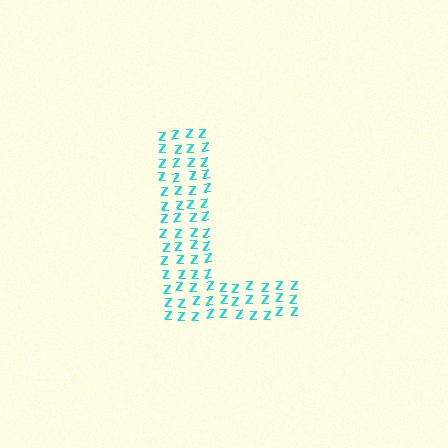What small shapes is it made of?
It is made of small letter Z's.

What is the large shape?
The large shape is the letter L.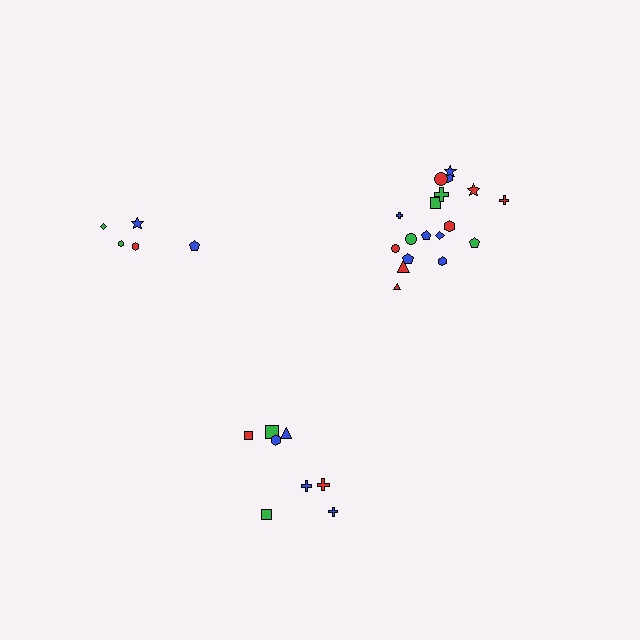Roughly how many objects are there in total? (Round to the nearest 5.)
Roughly 30 objects in total.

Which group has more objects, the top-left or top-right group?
The top-right group.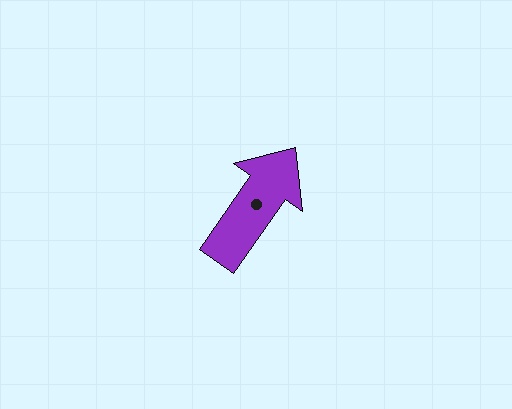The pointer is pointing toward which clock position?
Roughly 1 o'clock.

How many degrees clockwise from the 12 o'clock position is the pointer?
Approximately 35 degrees.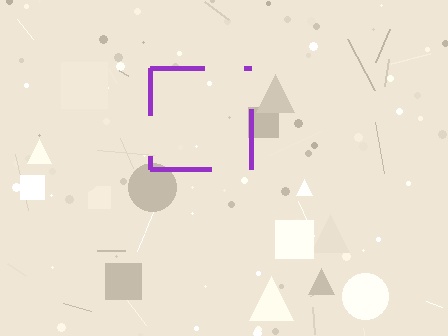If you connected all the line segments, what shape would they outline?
They would outline a square.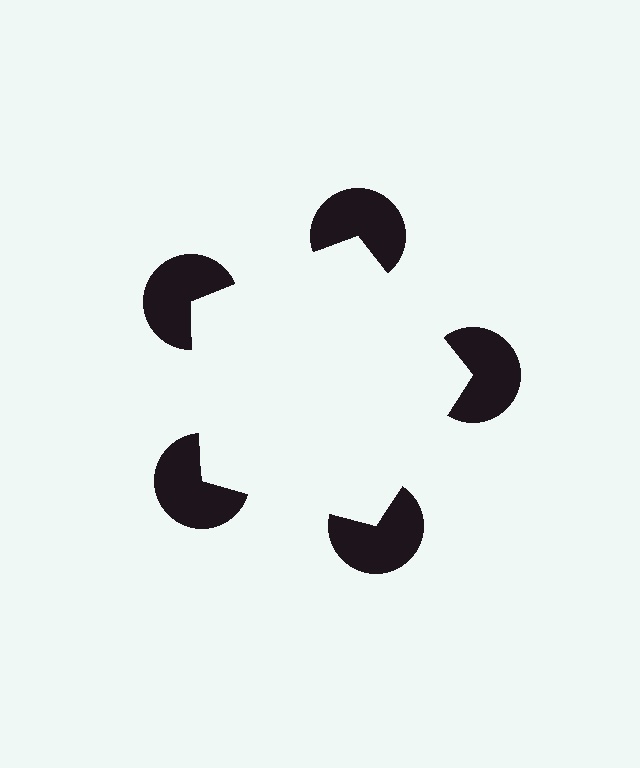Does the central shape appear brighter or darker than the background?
It typically appears slightly brighter than the background, even though no actual brightness change is drawn.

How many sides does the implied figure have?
5 sides.